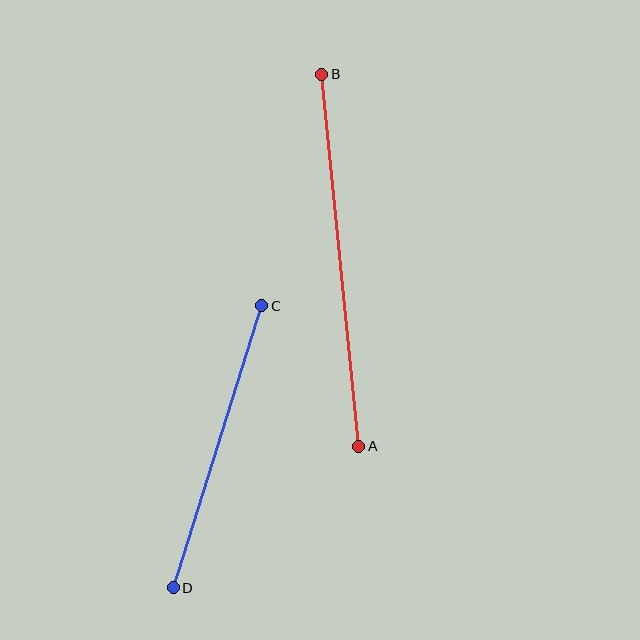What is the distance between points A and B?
The distance is approximately 374 pixels.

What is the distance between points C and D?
The distance is approximately 296 pixels.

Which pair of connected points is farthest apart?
Points A and B are farthest apart.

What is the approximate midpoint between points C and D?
The midpoint is at approximately (218, 447) pixels.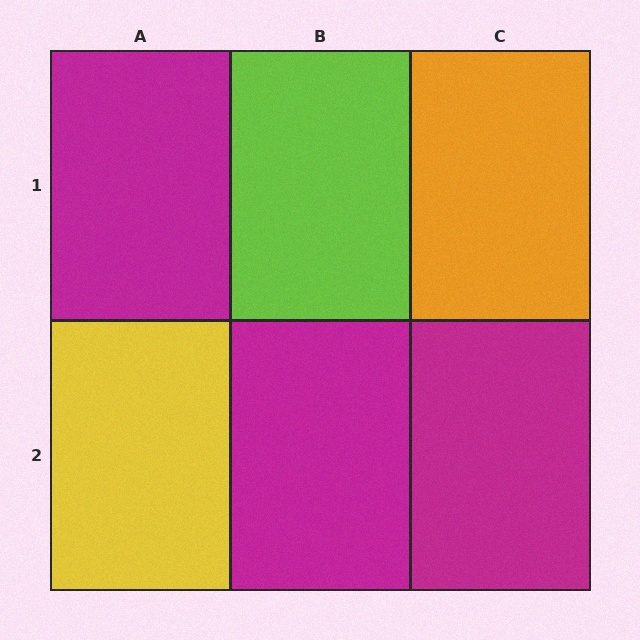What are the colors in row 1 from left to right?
Magenta, lime, orange.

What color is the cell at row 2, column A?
Yellow.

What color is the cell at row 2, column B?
Magenta.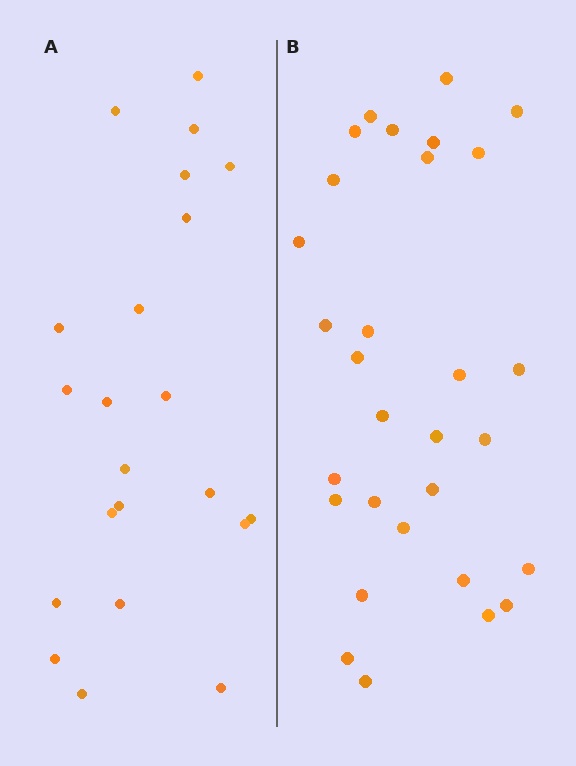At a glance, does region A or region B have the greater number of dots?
Region B (the right region) has more dots.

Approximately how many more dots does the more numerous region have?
Region B has roughly 8 or so more dots than region A.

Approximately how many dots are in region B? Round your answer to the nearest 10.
About 30 dots.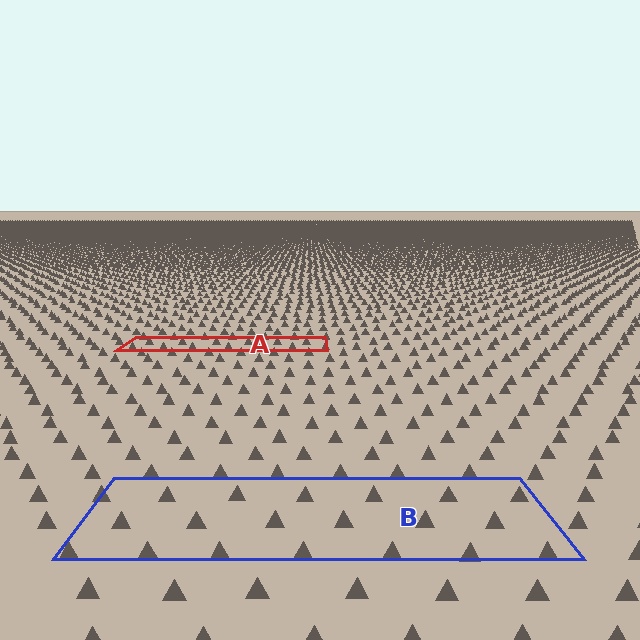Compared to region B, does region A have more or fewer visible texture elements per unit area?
Region A has more texture elements per unit area — they are packed more densely because it is farther away.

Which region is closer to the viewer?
Region B is closer. The texture elements there are larger and more spread out.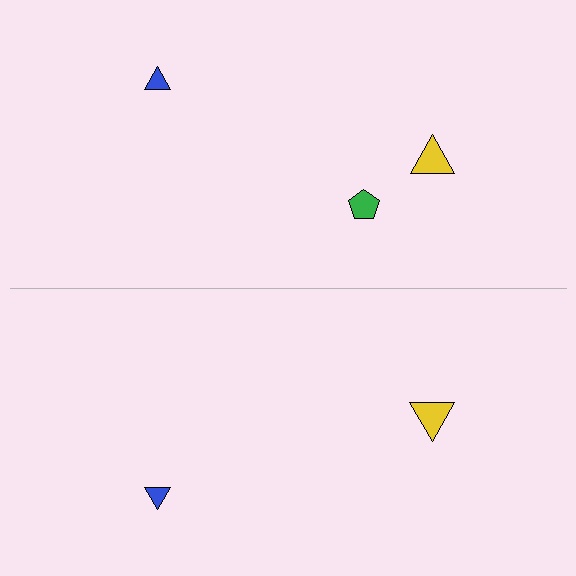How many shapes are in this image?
There are 5 shapes in this image.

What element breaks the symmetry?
A green pentagon is missing from the bottom side.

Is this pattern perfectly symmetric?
No, the pattern is not perfectly symmetric. A green pentagon is missing from the bottom side.